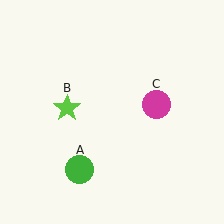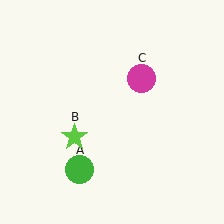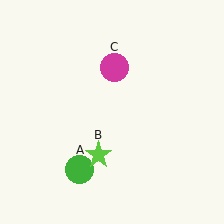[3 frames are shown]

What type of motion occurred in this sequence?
The lime star (object B), magenta circle (object C) rotated counterclockwise around the center of the scene.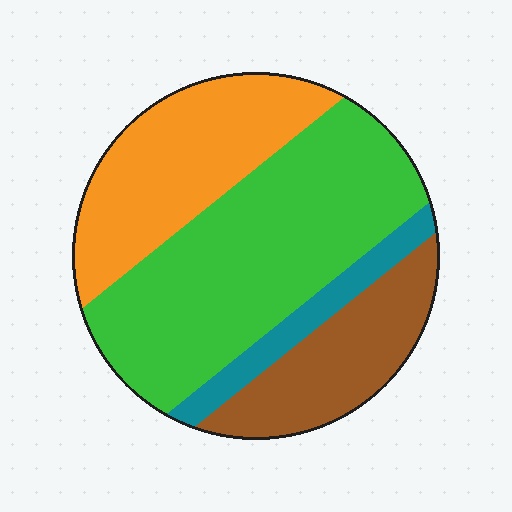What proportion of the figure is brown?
Brown covers roughly 20% of the figure.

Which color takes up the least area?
Teal, at roughly 10%.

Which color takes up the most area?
Green, at roughly 45%.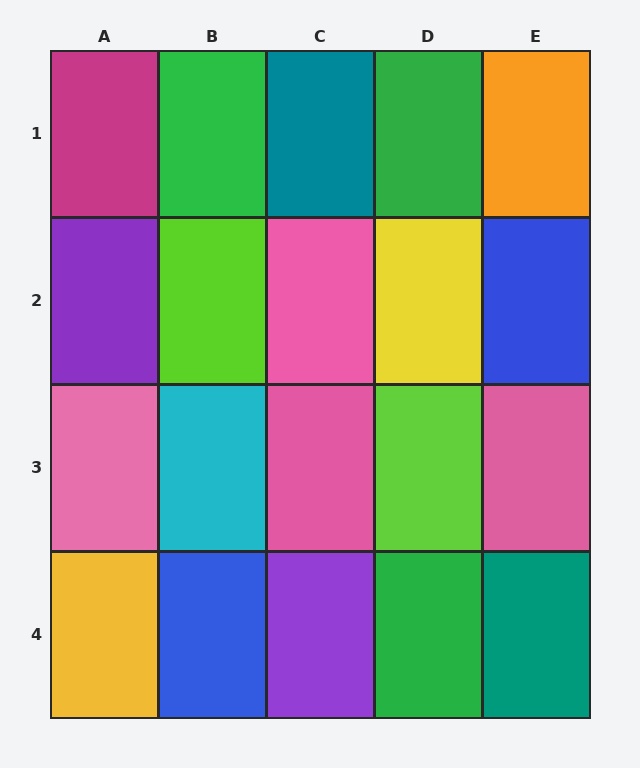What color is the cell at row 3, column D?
Lime.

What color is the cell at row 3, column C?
Pink.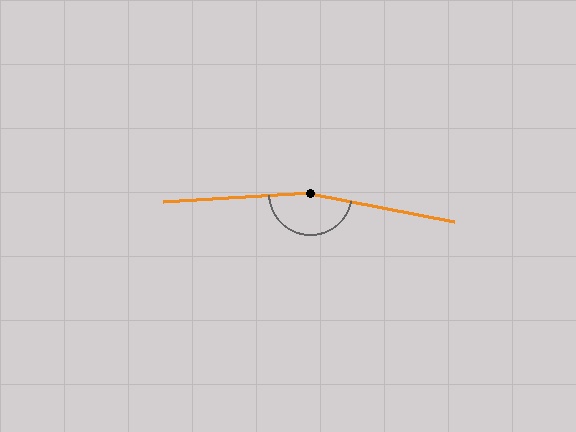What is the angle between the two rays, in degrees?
Approximately 165 degrees.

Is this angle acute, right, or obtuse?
It is obtuse.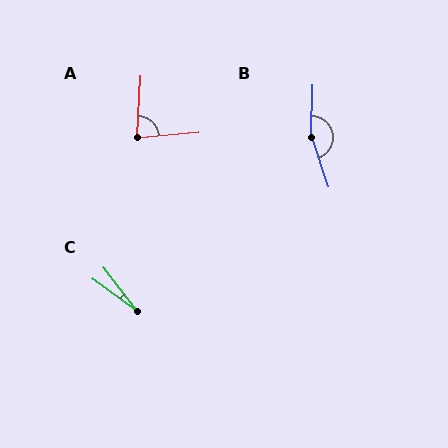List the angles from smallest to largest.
C (16°), A (82°), B (160°).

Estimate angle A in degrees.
Approximately 82 degrees.